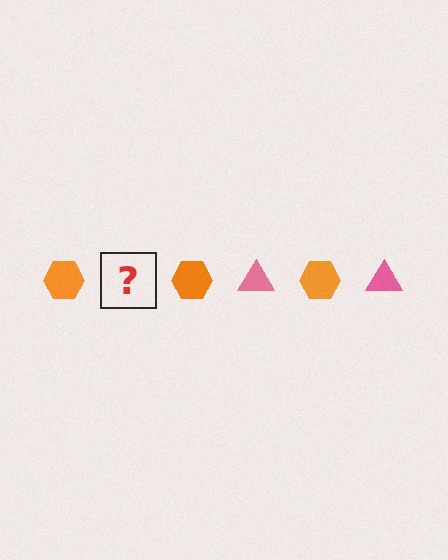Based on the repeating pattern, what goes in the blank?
The blank should be a pink triangle.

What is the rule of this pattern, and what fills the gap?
The rule is that the pattern alternates between orange hexagon and pink triangle. The gap should be filled with a pink triangle.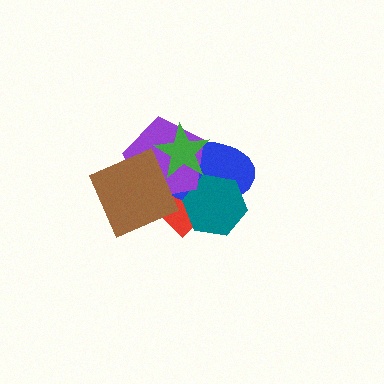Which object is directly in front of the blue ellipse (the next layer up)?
The teal hexagon is directly in front of the blue ellipse.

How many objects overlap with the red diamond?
4 objects overlap with the red diamond.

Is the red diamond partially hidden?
Yes, it is partially covered by another shape.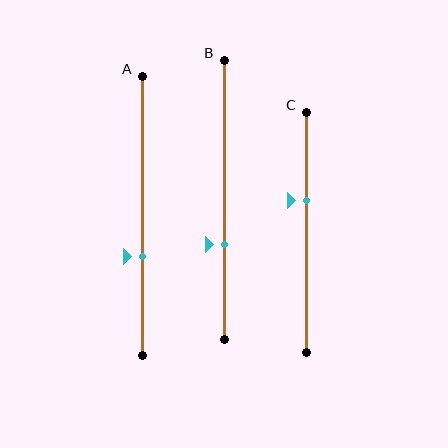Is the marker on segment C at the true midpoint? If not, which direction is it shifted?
No, the marker on segment C is shifted upward by about 13% of the segment length.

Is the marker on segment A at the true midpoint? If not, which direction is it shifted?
No, the marker on segment A is shifted downward by about 15% of the segment length.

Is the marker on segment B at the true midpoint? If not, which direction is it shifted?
No, the marker on segment B is shifted downward by about 16% of the segment length.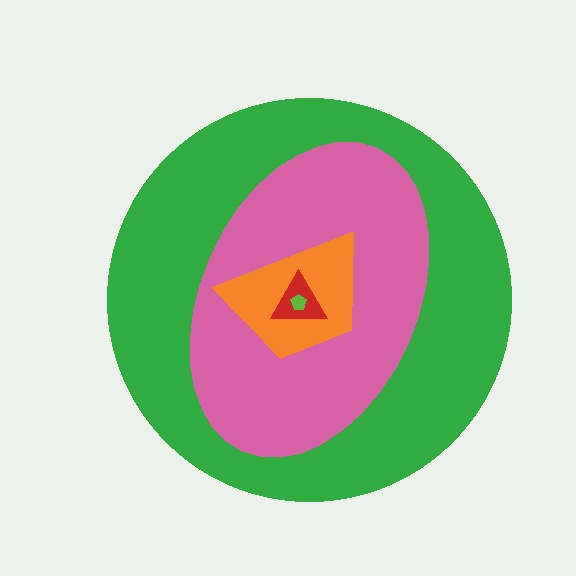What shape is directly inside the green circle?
The pink ellipse.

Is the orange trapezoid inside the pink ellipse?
Yes.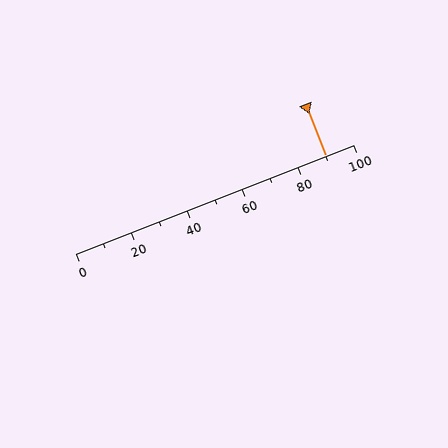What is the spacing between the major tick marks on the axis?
The major ticks are spaced 20 apart.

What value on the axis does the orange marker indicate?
The marker indicates approximately 90.